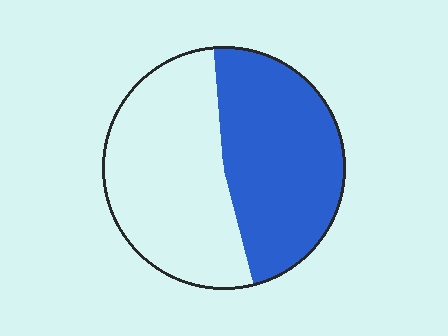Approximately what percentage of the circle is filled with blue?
Approximately 50%.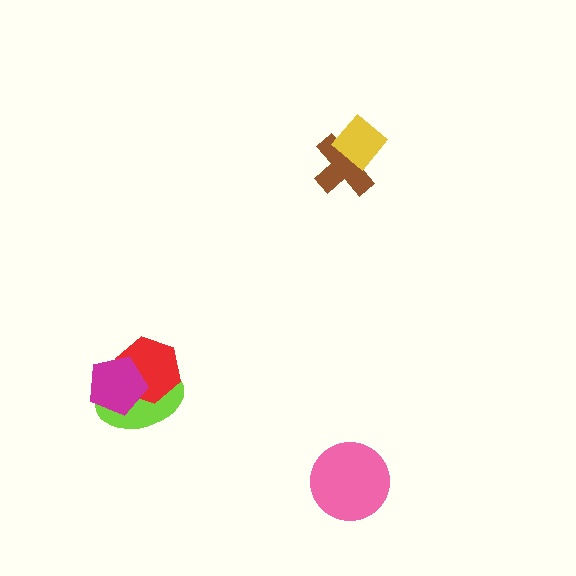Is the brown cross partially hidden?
Yes, it is partially covered by another shape.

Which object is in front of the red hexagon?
The magenta pentagon is in front of the red hexagon.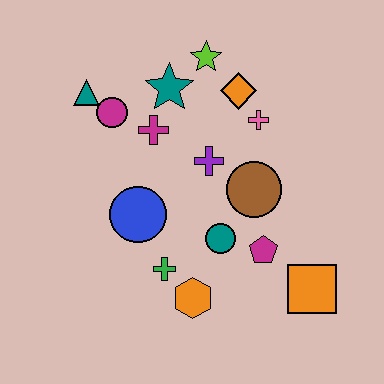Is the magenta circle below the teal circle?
No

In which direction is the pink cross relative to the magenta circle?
The pink cross is to the right of the magenta circle.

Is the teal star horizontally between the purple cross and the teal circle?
No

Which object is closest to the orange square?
The magenta pentagon is closest to the orange square.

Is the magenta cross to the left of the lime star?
Yes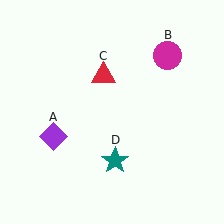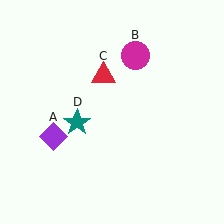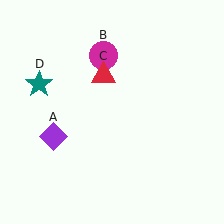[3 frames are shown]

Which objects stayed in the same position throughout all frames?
Purple diamond (object A) and red triangle (object C) remained stationary.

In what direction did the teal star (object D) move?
The teal star (object D) moved up and to the left.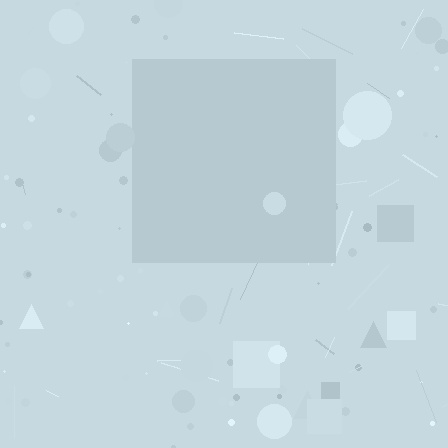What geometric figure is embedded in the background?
A square is embedded in the background.